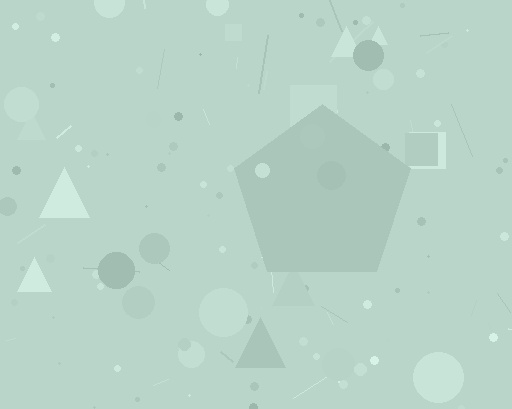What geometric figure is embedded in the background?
A pentagon is embedded in the background.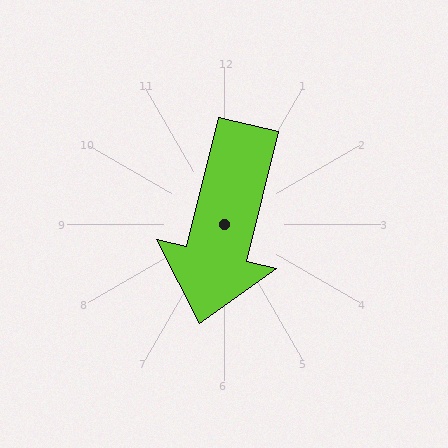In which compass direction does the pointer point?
South.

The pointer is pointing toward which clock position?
Roughly 6 o'clock.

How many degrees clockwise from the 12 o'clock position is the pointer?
Approximately 194 degrees.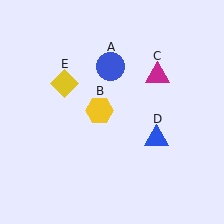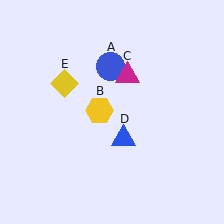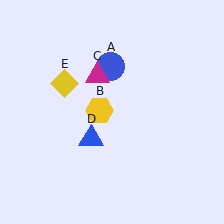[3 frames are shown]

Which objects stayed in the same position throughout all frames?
Blue circle (object A) and yellow hexagon (object B) and yellow diamond (object E) remained stationary.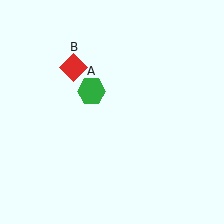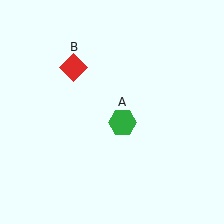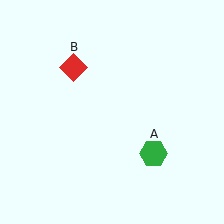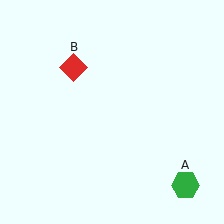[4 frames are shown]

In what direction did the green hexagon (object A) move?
The green hexagon (object A) moved down and to the right.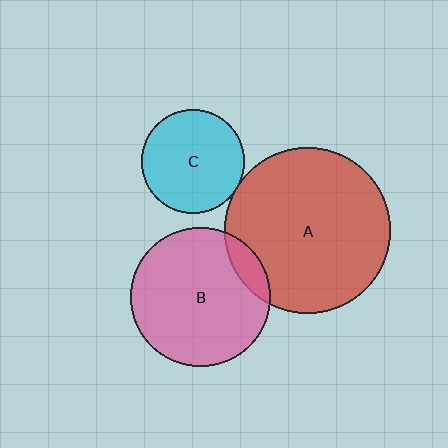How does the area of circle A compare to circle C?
Approximately 2.6 times.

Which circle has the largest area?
Circle A (red).